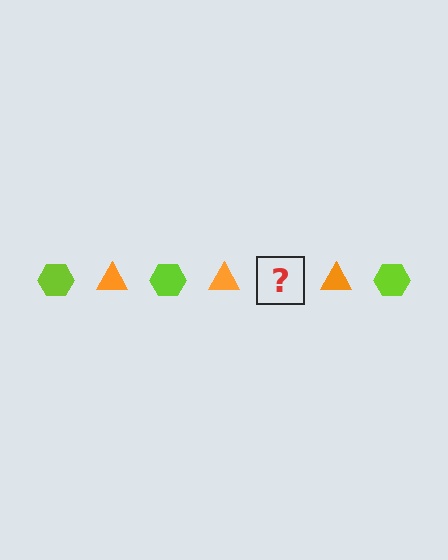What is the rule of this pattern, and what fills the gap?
The rule is that the pattern alternates between lime hexagon and orange triangle. The gap should be filled with a lime hexagon.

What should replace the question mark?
The question mark should be replaced with a lime hexagon.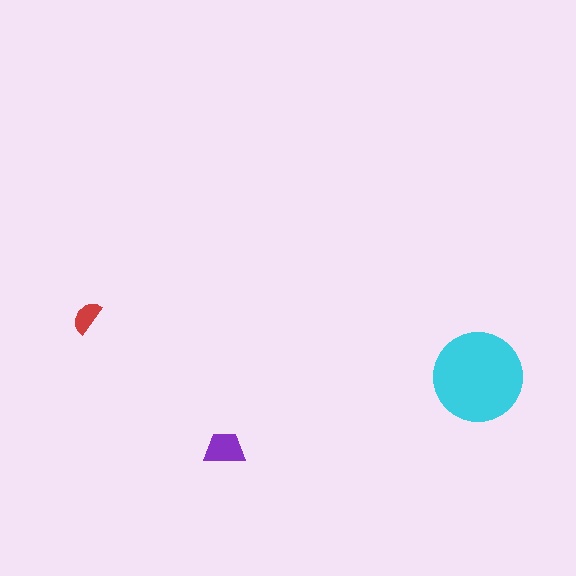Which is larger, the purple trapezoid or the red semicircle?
The purple trapezoid.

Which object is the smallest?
The red semicircle.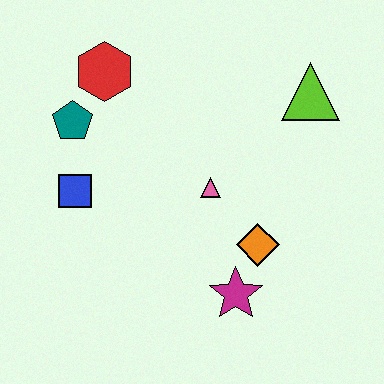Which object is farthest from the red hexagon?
The magenta star is farthest from the red hexagon.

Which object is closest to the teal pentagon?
The red hexagon is closest to the teal pentagon.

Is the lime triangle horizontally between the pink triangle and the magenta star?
No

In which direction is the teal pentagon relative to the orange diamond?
The teal pentagon is to the left of the orange diamond.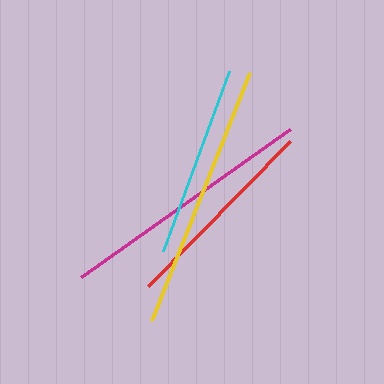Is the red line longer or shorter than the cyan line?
The red line is longer than the cyan line.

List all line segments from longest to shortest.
From longest to shortest: yellow, magenta, red, cyan.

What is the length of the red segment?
The red segment is approximately 203 pixels long.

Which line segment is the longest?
The yellow line is the longest at approximately 266 pixels.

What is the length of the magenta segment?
The magenta segment is approximately 256 pixels long.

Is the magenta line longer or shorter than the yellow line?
The yellow line is longer than the magenta line.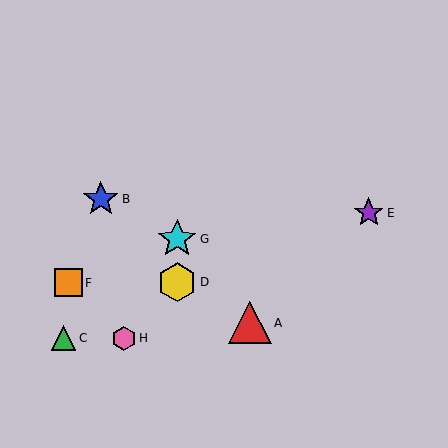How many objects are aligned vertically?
2 objects (D, G) are aligned vertically.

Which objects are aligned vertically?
Objects D, G are aligned vertically.